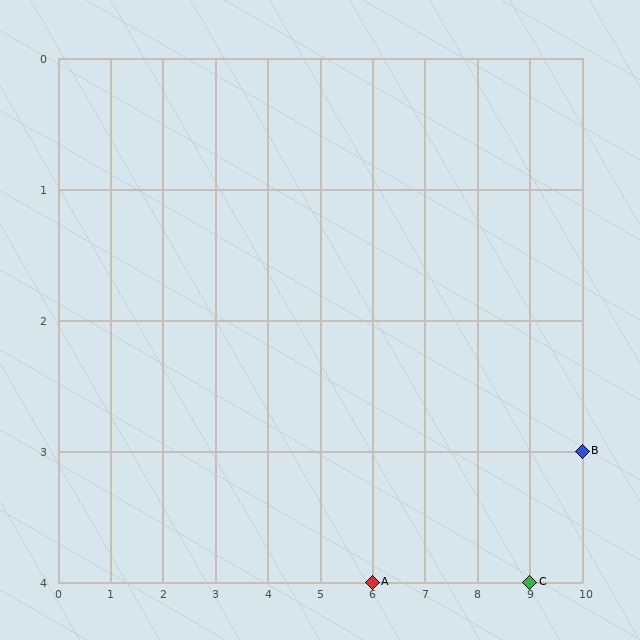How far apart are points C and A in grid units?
Points C and A are 3 columns apart.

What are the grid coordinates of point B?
Point B is at grid coordinates (10, 3).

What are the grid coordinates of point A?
Point A is at grid coordinates (6, 4).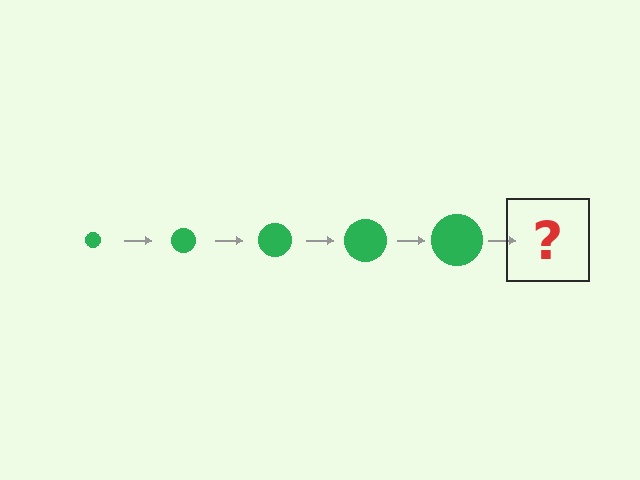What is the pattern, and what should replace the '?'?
The pattern is that the circle gets progressively larger each step. The '?' should be a green circle, larger than the previous one.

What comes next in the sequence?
The next element should be a green circle, larger than the previous one.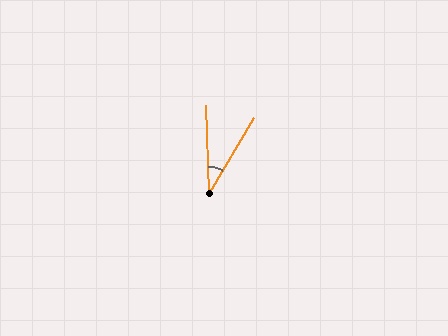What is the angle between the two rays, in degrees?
Approximately 32 degrees.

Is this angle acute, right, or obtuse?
It is acute.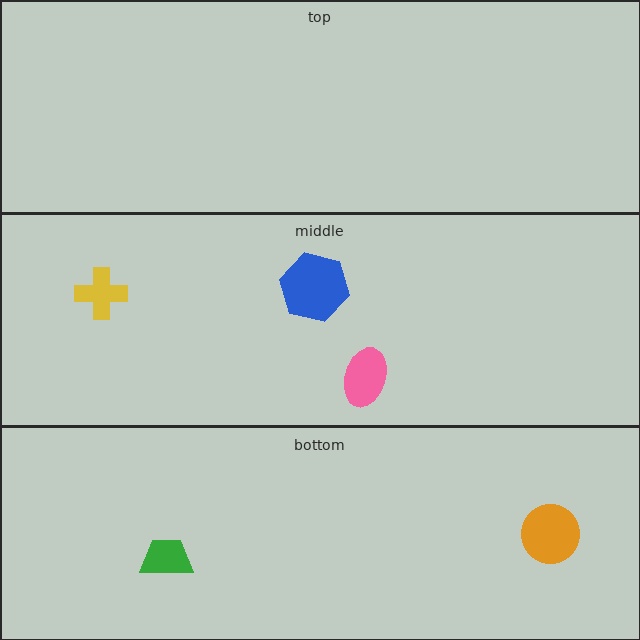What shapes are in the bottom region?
The green trapezoid, the orange circle.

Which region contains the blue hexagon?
The middle region.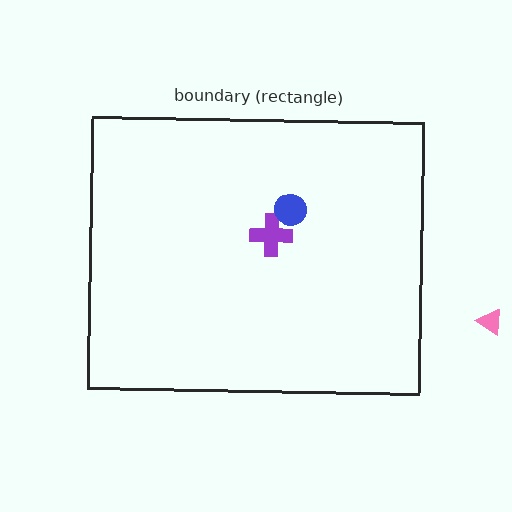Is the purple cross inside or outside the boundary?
Inside.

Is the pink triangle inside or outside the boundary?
Outside.